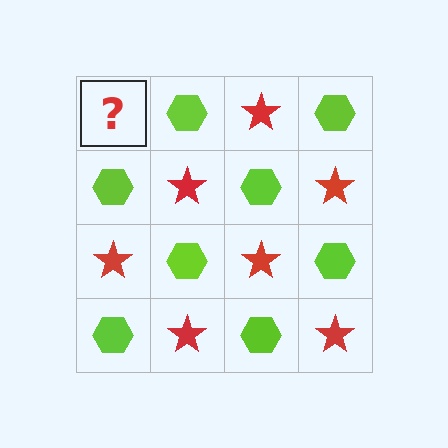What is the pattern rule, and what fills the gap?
The rule is that it alternates red star and lime hexagon in a checkerboard pattern. The gap should be filled with a red star.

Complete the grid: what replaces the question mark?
The question mark should be replaced with a red star.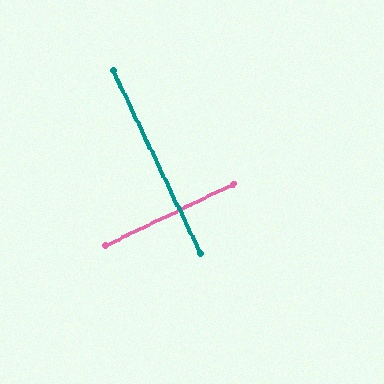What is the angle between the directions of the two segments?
Approximately 90 degrees.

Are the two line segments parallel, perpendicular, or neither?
Perpendicular — they meet at approximately 90°.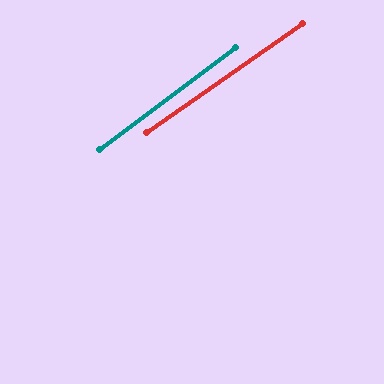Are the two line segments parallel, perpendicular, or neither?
Parallel — their directions differ by only 1.8°.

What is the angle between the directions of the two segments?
Approximately 2 degrees.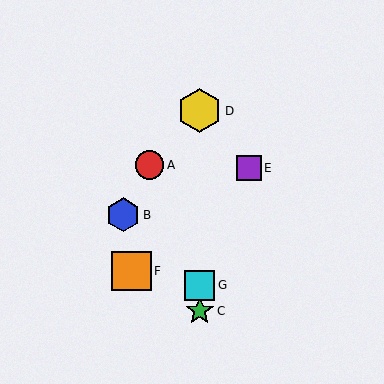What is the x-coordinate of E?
Object E is at x≈249.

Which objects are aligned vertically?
Objects C, D, G are aligned vertically.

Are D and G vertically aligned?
Yes, both are at x≈200.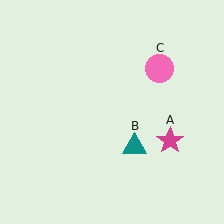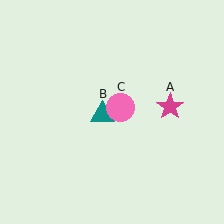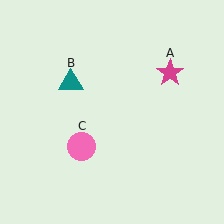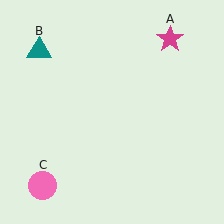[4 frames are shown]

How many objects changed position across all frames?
3 objects changed position: magenta star (object A), teal triangle (object B), pink circle (object C).